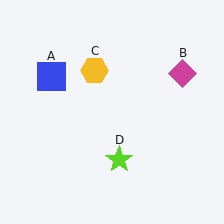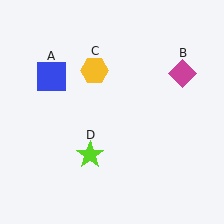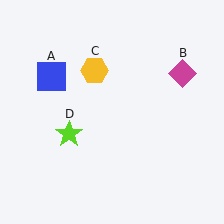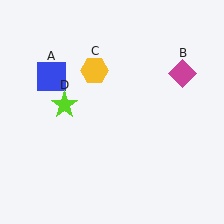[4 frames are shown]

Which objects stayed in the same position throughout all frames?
Blue square (object A) and magenta diamond (object B) and yellow hexagon (object C) remained stationary.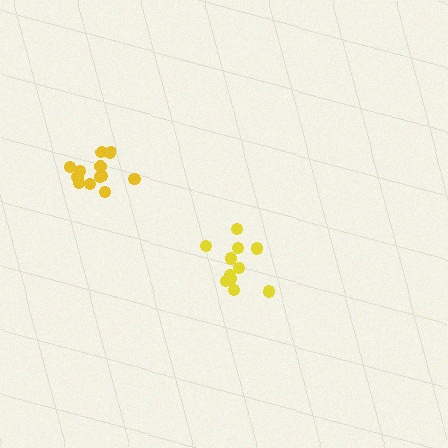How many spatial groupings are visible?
There are 2 spatial groupings.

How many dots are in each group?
Group 1: 11 dots, Group 2: 12 dots (23 total).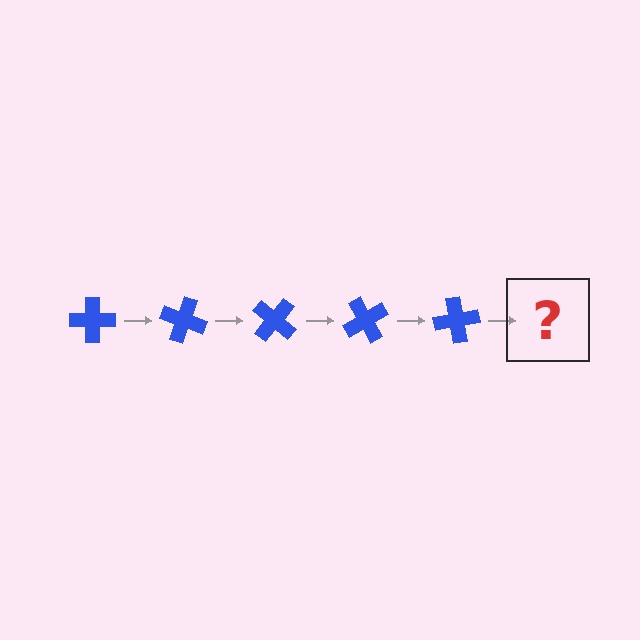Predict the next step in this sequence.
The next step is a blue cross rotated 100 degrees.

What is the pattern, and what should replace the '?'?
The pattern is that the cross rotates 20 degrees each step. The '?' should be a blue cross rotated 100 degrees.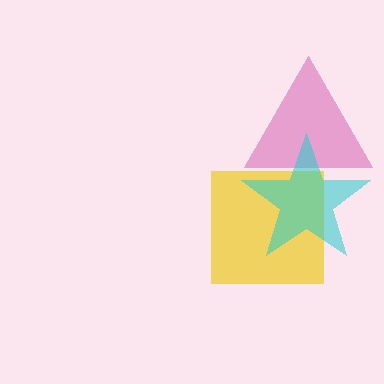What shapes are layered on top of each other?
The layered shapes are: a yellow square, a magenta triangle, a cyan star.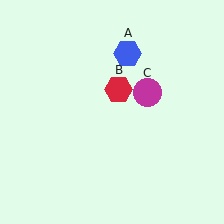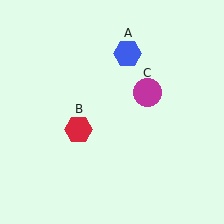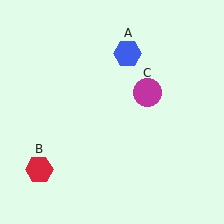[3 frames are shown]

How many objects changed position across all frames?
1 object changed position: red hexagon (object B).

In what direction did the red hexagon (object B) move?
The red hexagon (object B) moved down and to the left.